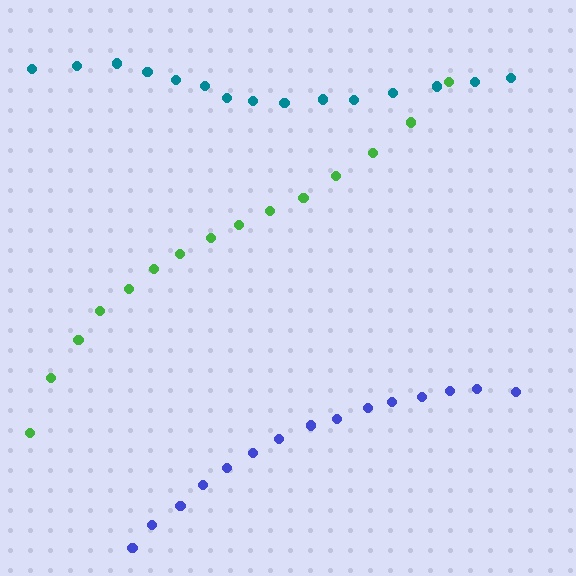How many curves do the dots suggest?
There are 3 distinct paths.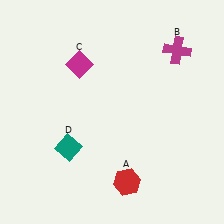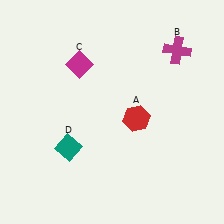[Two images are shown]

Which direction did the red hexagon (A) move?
The red hexagon (A) moved up.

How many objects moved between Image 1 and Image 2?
1 object moved between the two images.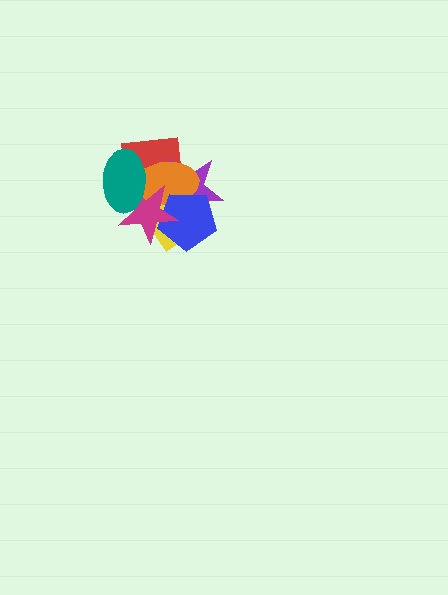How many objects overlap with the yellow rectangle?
6 objects overlap with the yellow rectangle.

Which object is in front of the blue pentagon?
The magenta star is in front of the blue pentagon.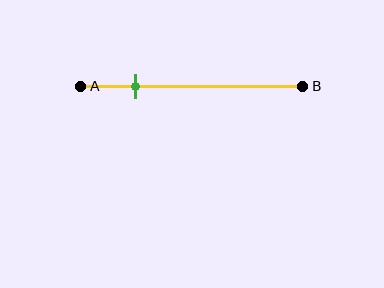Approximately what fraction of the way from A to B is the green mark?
The green mark is approximately 25% of the way from A to B.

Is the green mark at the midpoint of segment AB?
No, the mark is at about 25% from A, not at the 50% midpoint.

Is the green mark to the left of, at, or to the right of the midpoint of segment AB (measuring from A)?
The green mark is to the left of the midpoint of segment AB.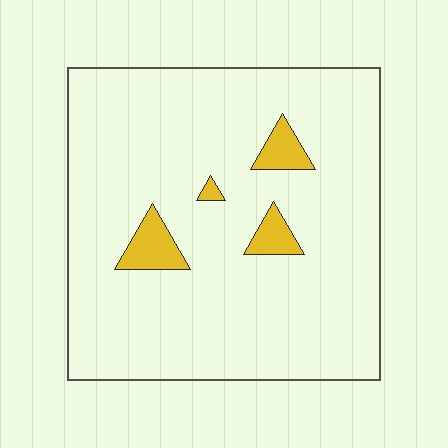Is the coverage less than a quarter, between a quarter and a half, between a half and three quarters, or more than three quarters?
Less than a quarter.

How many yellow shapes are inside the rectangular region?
4.